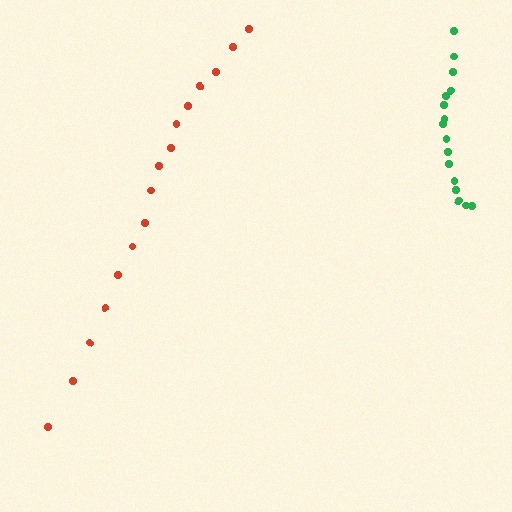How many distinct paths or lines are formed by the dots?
There are 2 distinct paths.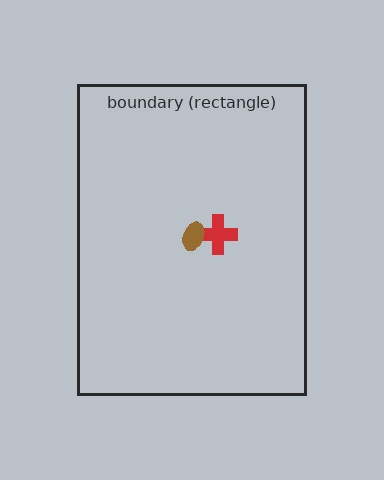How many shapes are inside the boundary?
2 inside, 0 outside.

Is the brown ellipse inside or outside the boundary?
Inside.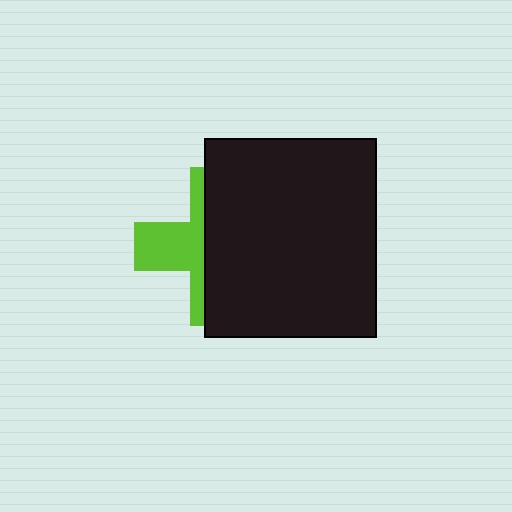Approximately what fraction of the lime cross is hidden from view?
Roughly 62% of the lime cross is hidden behind the black rectangle.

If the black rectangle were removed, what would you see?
You would see the complete lime cross.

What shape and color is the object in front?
The object in front is a black rectangle.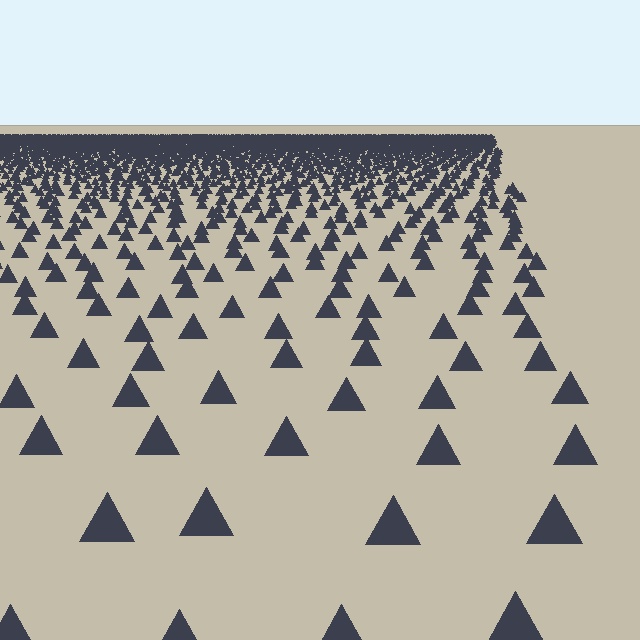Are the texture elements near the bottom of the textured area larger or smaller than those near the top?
Larger. Near the bottom, elements are closer to the viewer and appear at a bigger on-screen size.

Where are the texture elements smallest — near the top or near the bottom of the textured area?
Near the top.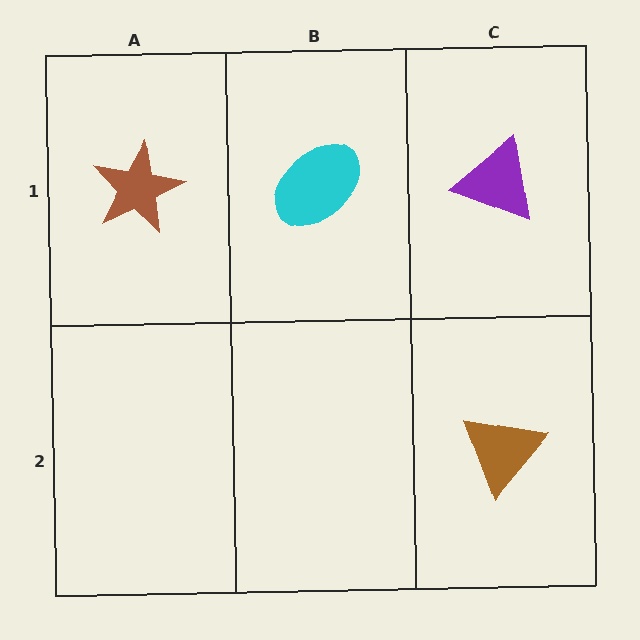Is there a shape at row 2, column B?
No, that cell is empty.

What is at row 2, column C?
A brown triangle.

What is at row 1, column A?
A brown star.